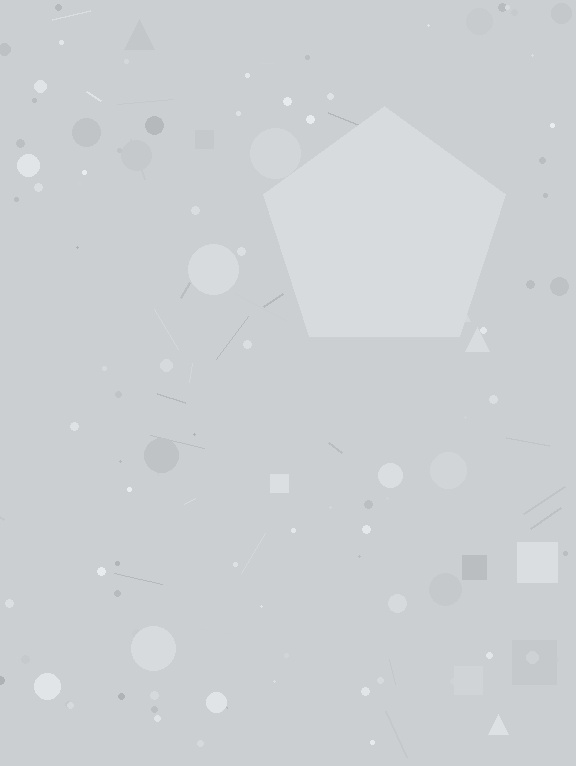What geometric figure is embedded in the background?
A pentagon is embedded in the background.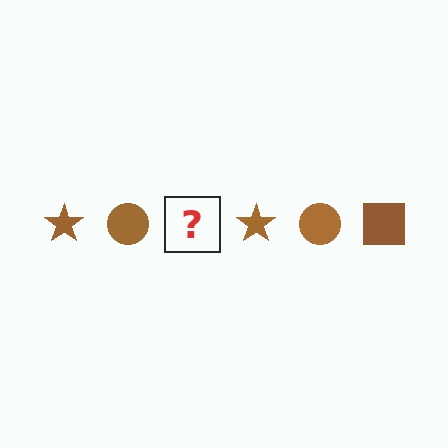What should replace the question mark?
The question mark should be replaced with a brown square.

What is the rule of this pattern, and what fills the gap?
The rule is that the pattern cycles through star, circle, square shapes in brown. The gap should be filled with a brown square.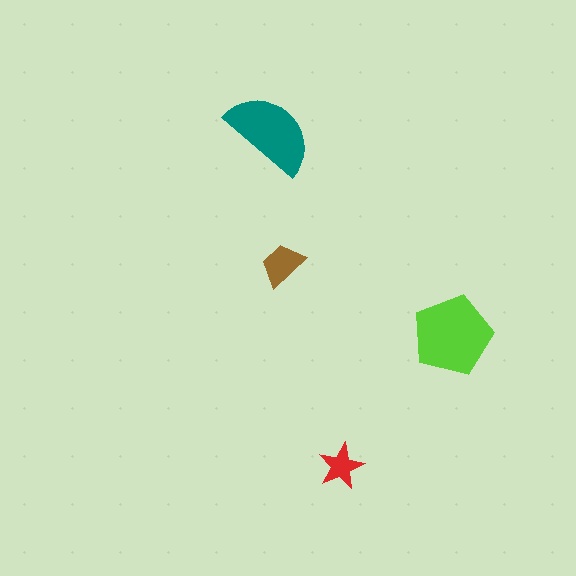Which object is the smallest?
The red star.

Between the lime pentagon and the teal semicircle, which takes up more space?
The lime pentagon.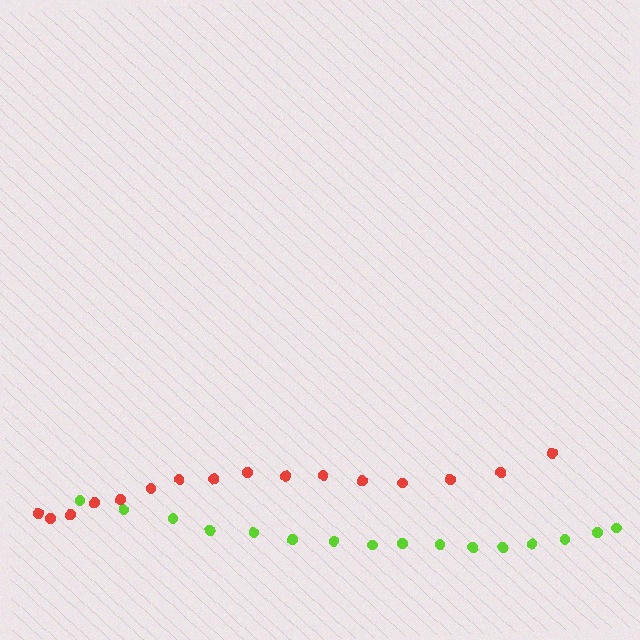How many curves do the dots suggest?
There are 2 distinct paths.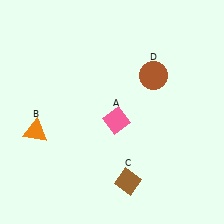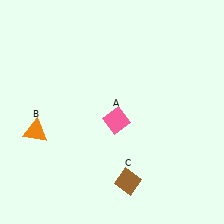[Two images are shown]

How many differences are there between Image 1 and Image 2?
There is 1 difference between the two images.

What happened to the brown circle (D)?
The brown circle (D) was removed in Image 2. It was in the top-right area of Image 1.